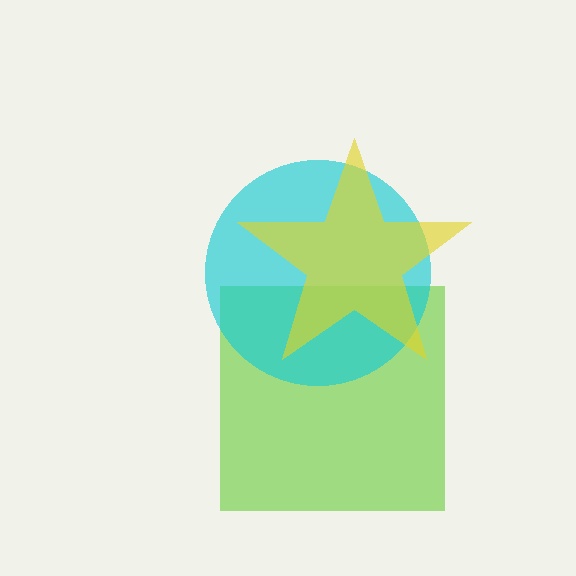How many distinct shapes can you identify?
There are 3 distinct shapes: a lime square, a cyan circle, a yellow star.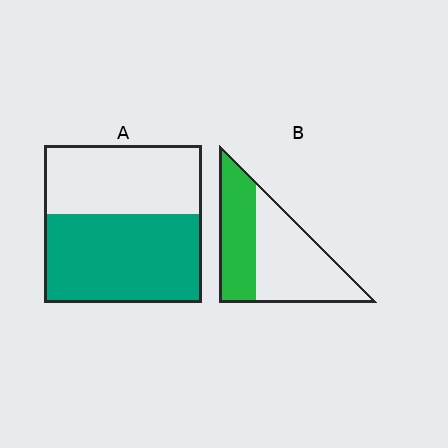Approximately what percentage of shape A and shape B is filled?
A is approximately 55% and B is approximately 40%.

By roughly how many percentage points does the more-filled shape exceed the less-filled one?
By roughly 15 percentage points (A over B).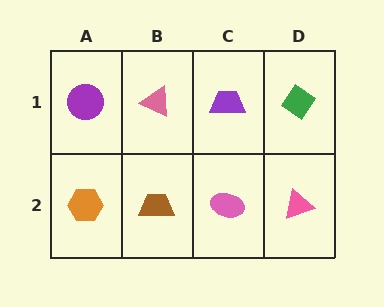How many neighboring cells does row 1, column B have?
3.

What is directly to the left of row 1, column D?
A purple trapezoid.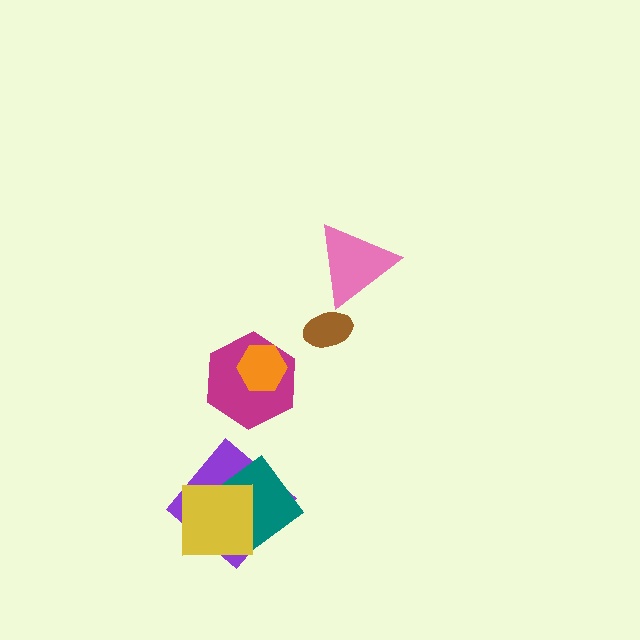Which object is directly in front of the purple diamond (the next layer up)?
The teal diamond is directly in front of the purple diamond.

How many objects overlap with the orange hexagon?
1 object overlaps with the orange hexagon.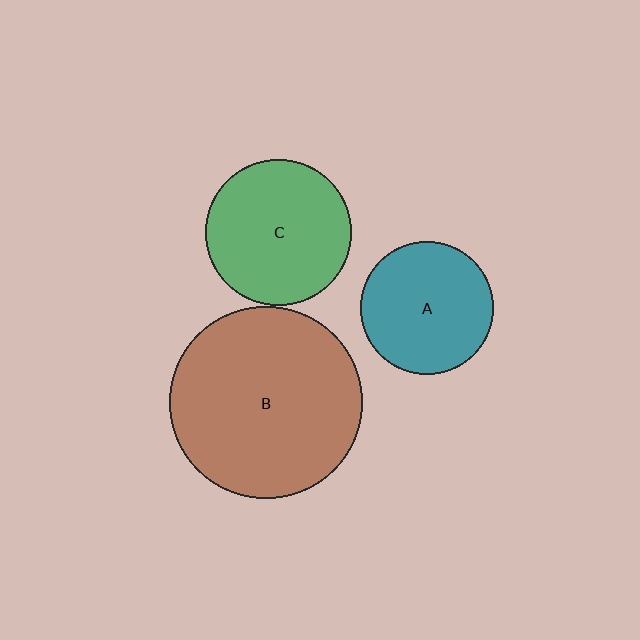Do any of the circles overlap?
No, none of the circles overlap.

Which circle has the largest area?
Circle B (brown).